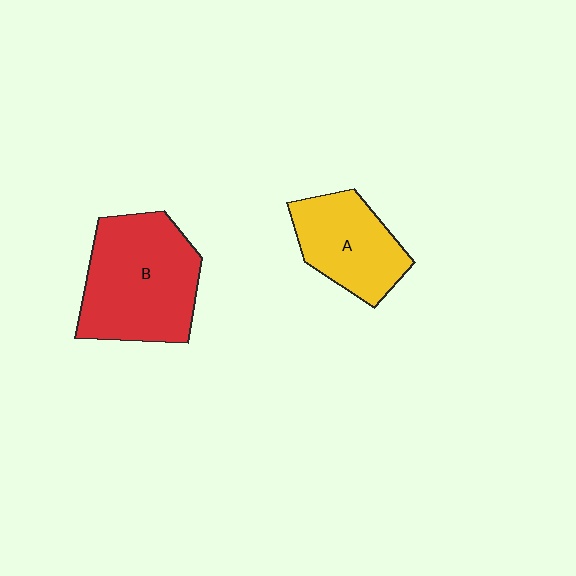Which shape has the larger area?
Shape B (red).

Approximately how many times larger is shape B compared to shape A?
Approximately 1.5 times.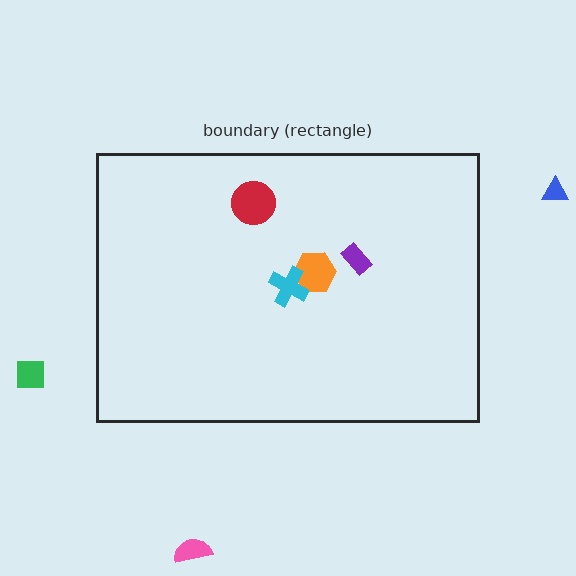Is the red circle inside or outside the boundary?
Inside.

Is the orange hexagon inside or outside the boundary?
Inside.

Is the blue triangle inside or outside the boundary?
Outside.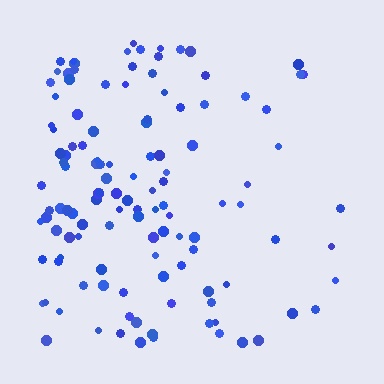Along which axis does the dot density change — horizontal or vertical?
Horizontal.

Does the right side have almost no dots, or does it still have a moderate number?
Still a moderate number, just noticeably fewer than the left.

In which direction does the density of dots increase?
From right to left, with the left side densest.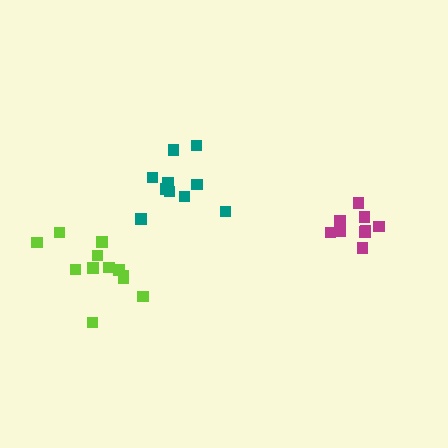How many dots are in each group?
Group 1: 10 dots, Group 2: 12 dots, Group 3: 9 dots (31 total).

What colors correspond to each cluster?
The clusters are colored: teal, lime, magenta.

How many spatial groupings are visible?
There are 3 spatial groupings.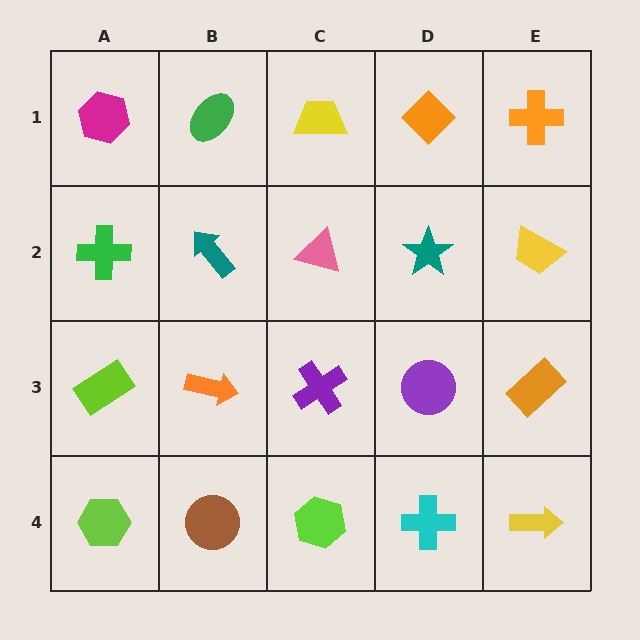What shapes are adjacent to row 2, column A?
A magenta hexagon (row 1, column A), a lime rectangle (row 3, column A), a teal arrow (row 2, column B).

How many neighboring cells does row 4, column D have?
3.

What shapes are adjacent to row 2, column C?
A yellow trapezoid (row 1, column C), a purple cross (row 3, column C), a teal arrow (row 2, column B), a teal star (row 2, column D).